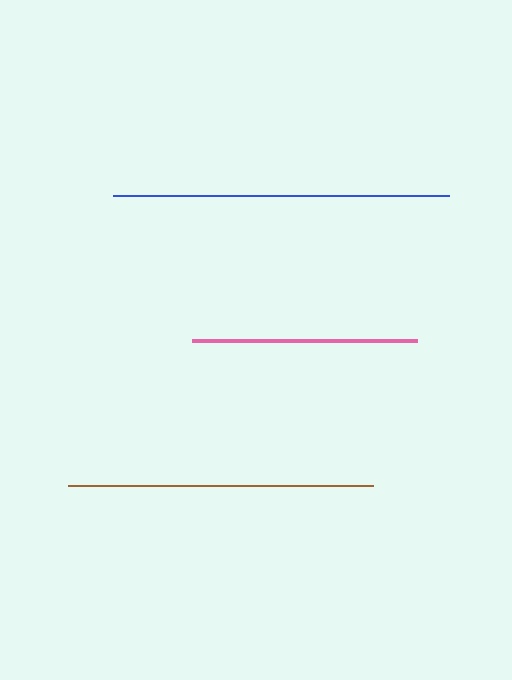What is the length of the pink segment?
The pink segment is approximately 225 pixels long.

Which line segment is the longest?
The blue line is the longest at approximately 337 pixels.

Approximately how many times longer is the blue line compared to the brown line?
The blue line is approximately 1.1 times the length of the brown line.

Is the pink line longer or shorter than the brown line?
The brown line is longer than the pink line.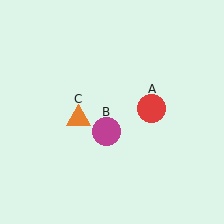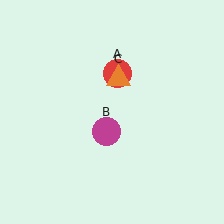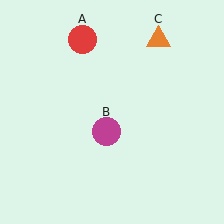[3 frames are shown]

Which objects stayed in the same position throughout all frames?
Magenta circle (object B) remained stationary.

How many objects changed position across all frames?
2 objects changed position: red circle (object A), orange triangle (object C).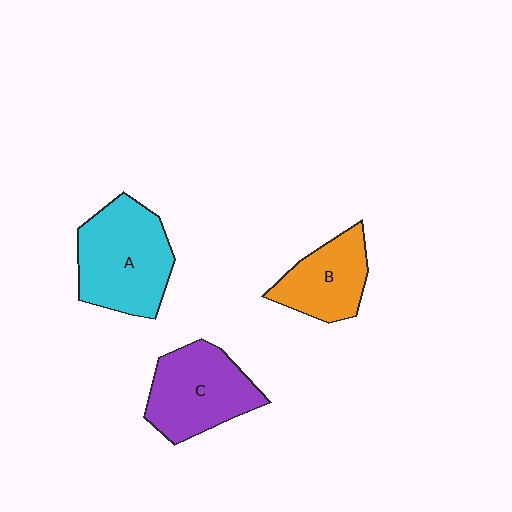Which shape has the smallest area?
Shape B (orange).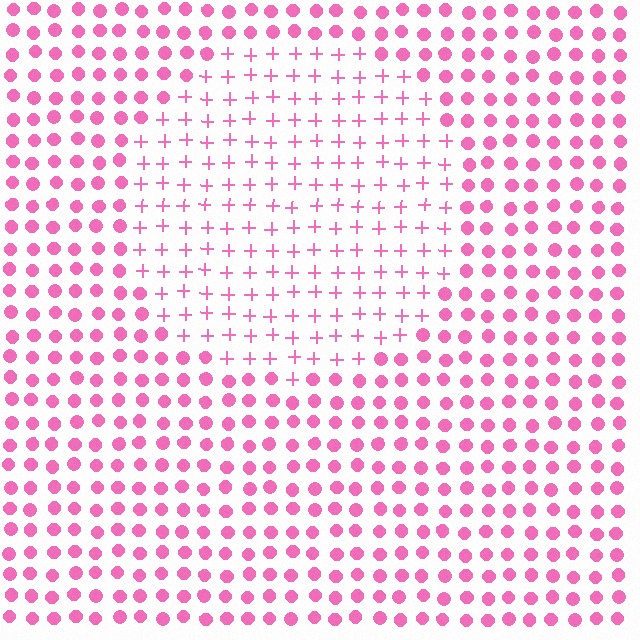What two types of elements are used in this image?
The image uses plus signs inside the circle region and circles outside it.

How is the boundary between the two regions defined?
The boundary is defined by a change in element shape: plus signs inside vs. circles outside. All elements share the same color and spacing.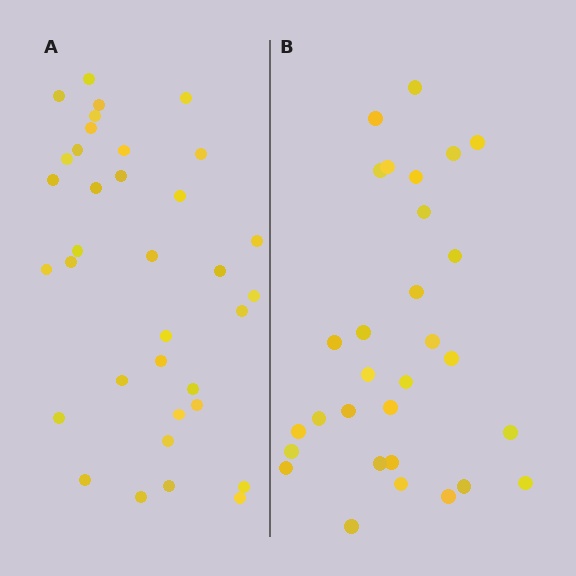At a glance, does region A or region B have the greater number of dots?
Region A (the left region) has more dots.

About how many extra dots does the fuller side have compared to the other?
Region A has about 5 more dots than region B.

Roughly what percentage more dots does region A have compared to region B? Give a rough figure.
About 15% more.